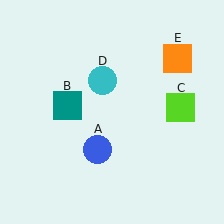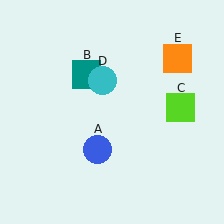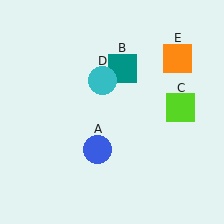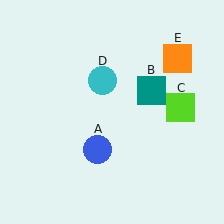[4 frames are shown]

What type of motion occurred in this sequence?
The teal square (object B) rotated clockwise around the center of the scene.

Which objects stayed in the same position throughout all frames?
Blue circle (object A) and lime square (object C) and cyan circle (object D) and orange square (object E) remained stationary.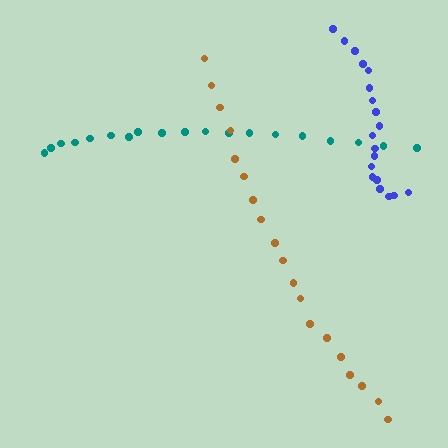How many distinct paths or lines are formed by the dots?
There are 3 distinct paths.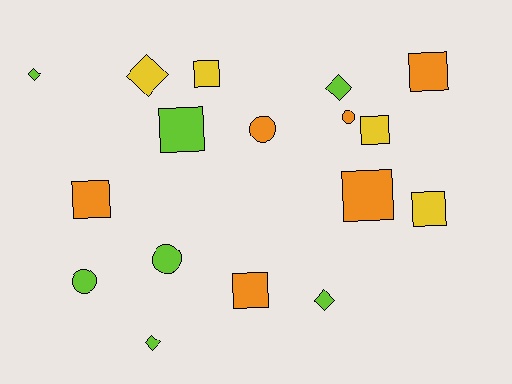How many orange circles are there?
There are 2 orange circles.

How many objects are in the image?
There are 17 objects.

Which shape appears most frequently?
Square, with 8 objects.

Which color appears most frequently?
Lime, with 7 objects.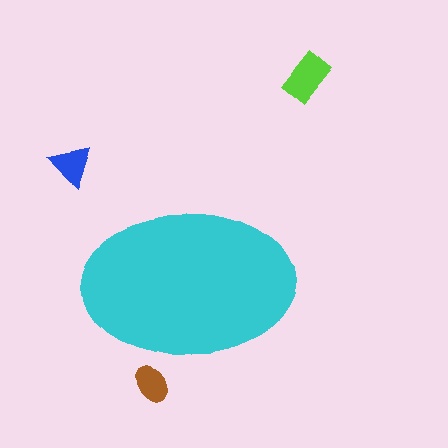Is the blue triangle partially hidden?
No, the blue triangle is fully visible.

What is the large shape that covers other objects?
A cyan ellipse.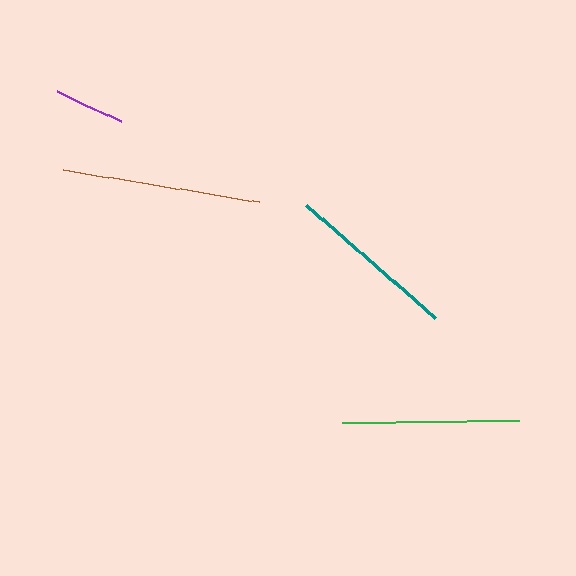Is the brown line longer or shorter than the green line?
The brown line is longer than the green line.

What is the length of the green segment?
The green segment is approximately 177 pixels long.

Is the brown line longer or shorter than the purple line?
The brown line is longer than the purple line.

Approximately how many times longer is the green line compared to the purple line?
The green line is approximately 2.5 times the length of the purple line.